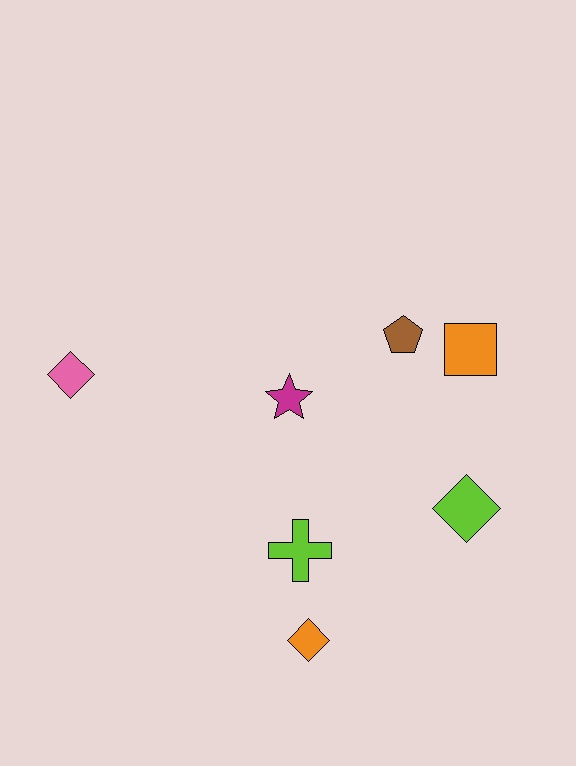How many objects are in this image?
There are 7 objects.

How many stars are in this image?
There is 1 star.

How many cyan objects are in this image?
There are no cyan objects.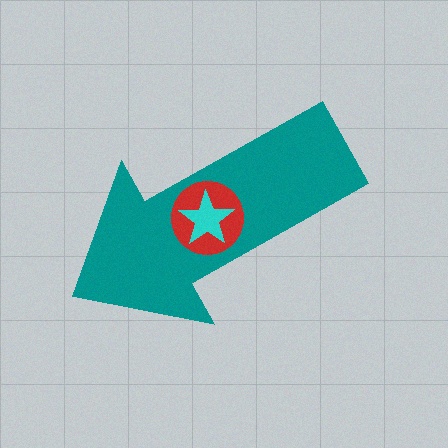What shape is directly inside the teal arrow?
The red circle.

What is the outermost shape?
The teal arrow.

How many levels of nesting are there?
3.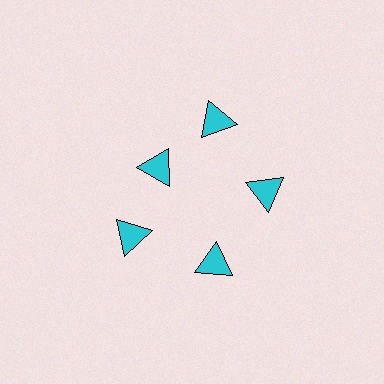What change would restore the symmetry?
The symmetry would be restored by moving it outward, back onto the ring so that all 5 triangles sit at equal angles and equal distance from the center.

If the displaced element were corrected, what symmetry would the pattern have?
It would have 5-fold rotational symmetry — the pattern would map onto itself every 72 degrees.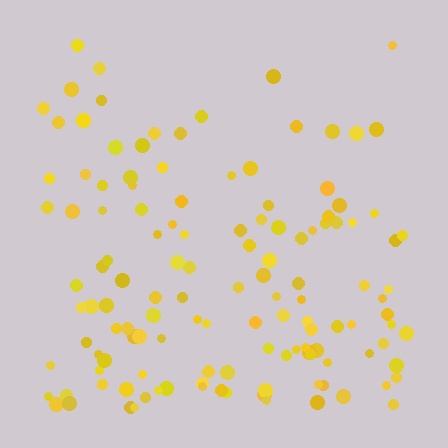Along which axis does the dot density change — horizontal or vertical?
Vertical.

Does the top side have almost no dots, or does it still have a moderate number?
Still a moderate number, just noticeably fewer than the bottom.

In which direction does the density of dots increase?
From top to bottom, with the bottom side densest.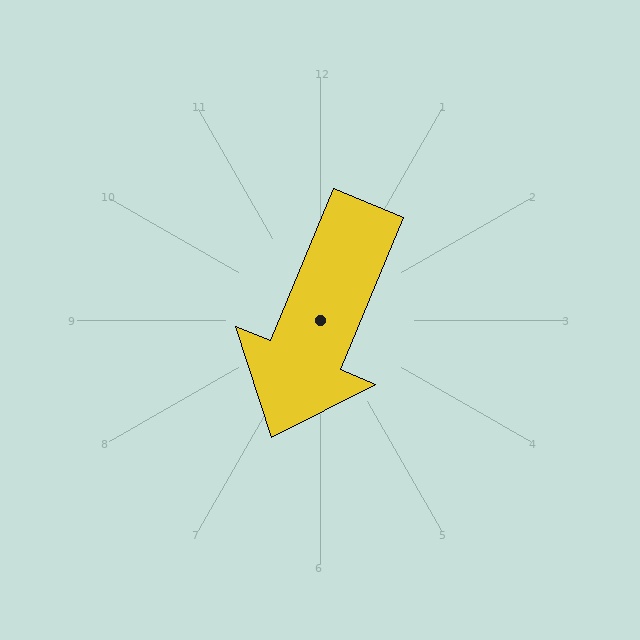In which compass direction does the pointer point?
South.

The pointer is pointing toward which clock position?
Roughly 7 o'clock.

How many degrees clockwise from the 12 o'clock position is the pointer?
Approximately 202 degrees.